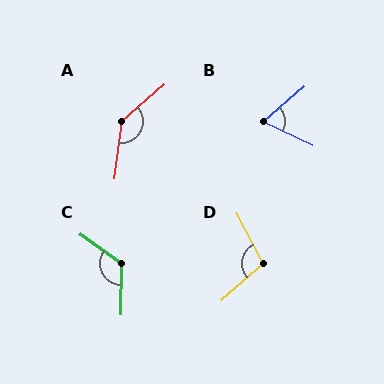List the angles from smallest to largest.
B (66°), D (104°), C (125°), A (138°).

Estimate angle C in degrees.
Approximately 125 degrees.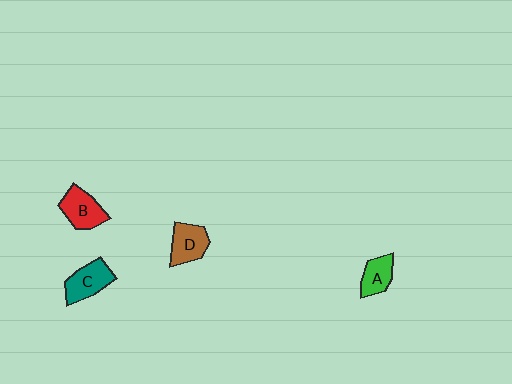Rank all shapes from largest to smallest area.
From largest to smallest: C (teal), B (red), D (brown), A (green).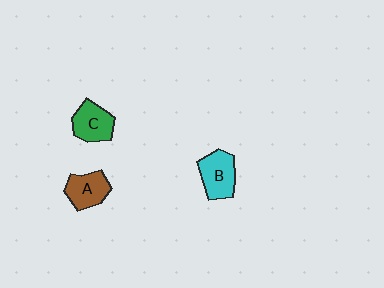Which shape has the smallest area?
Shape A (brown).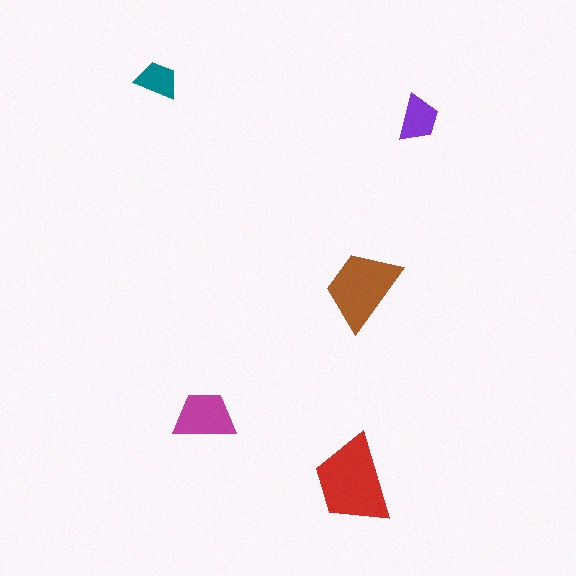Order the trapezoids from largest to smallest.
the red one, the brown one, the magenta one, the purple one, the teal one.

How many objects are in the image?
There are 5 objects in the image.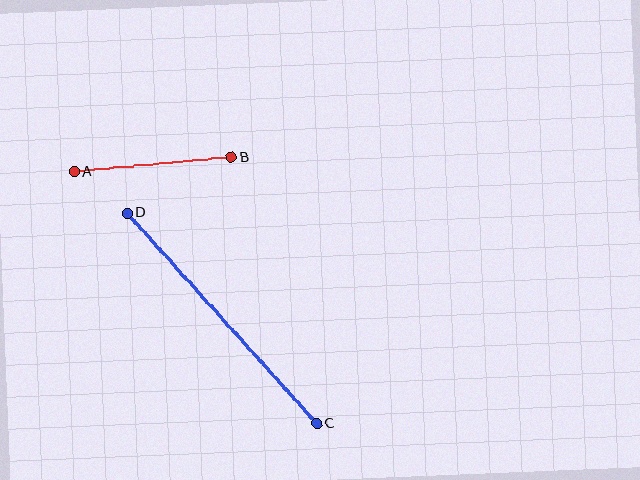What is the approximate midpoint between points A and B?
The midpoint is at approximately (153, 164) pixels.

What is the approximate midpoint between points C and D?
The midpoint is at approximately (222, 318) pixels.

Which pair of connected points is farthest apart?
Points C and D are farthest apart.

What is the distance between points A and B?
The distance is approximately 158 pixels.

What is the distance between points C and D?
The distance is approximately 283 pixels.